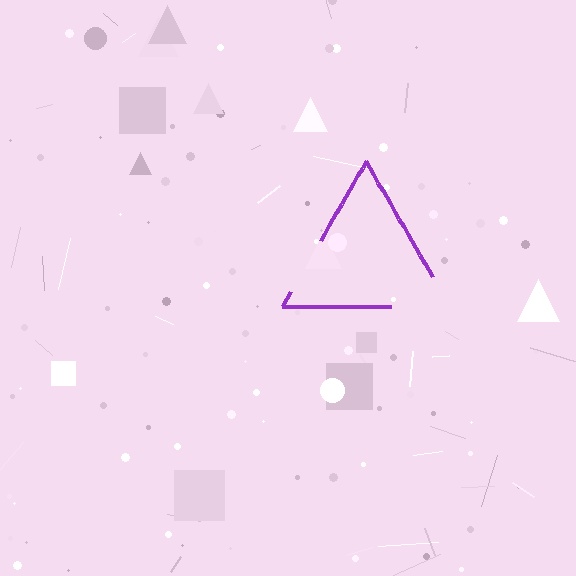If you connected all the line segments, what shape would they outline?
They would outline a triangle.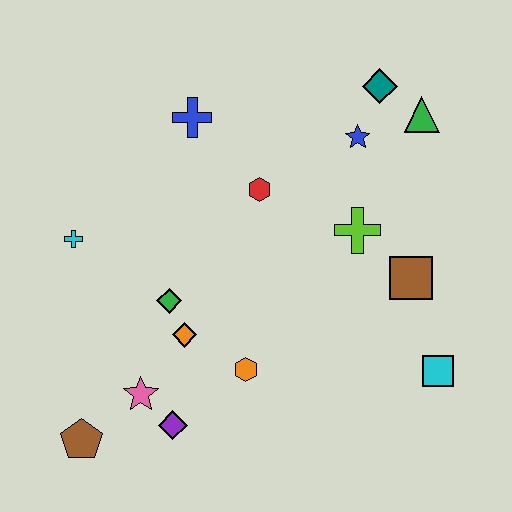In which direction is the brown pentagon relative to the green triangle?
The brown pentagon is to the left of the green triangle.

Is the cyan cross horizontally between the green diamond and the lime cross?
No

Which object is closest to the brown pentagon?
The pink star is closest to the brown pentagon.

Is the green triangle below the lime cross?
No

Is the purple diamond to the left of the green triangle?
Yes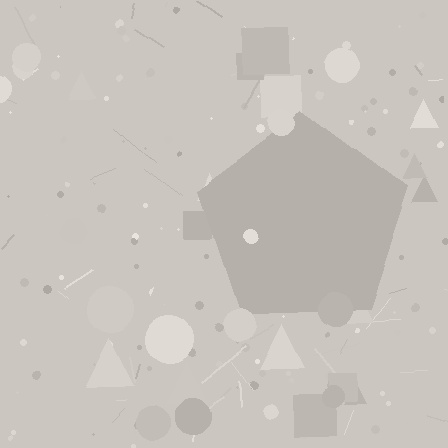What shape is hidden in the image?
A pentagon is hidden in the image.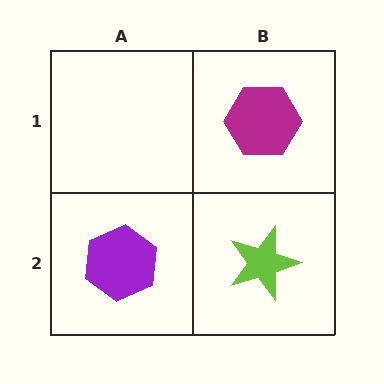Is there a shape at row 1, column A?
No, that cell is empty.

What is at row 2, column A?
A purple hexagon.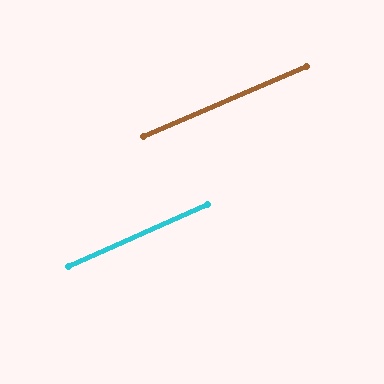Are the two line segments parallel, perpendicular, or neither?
Parallel — their directions differ by only 1.0°.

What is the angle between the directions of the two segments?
Approximately 1 degree.